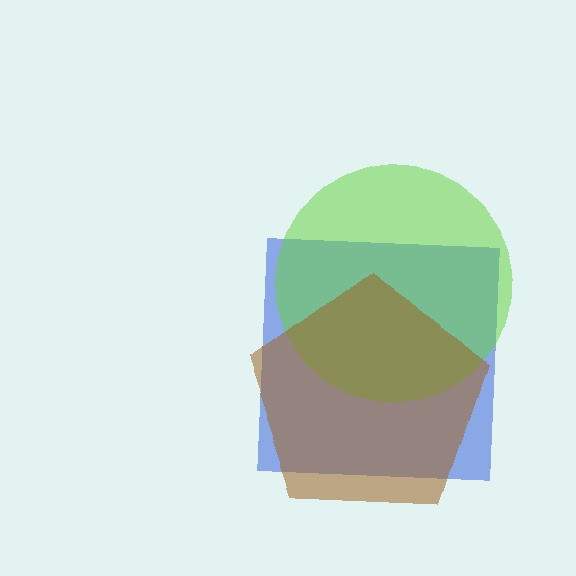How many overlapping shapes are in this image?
There are 3 overlapping shapes in the image.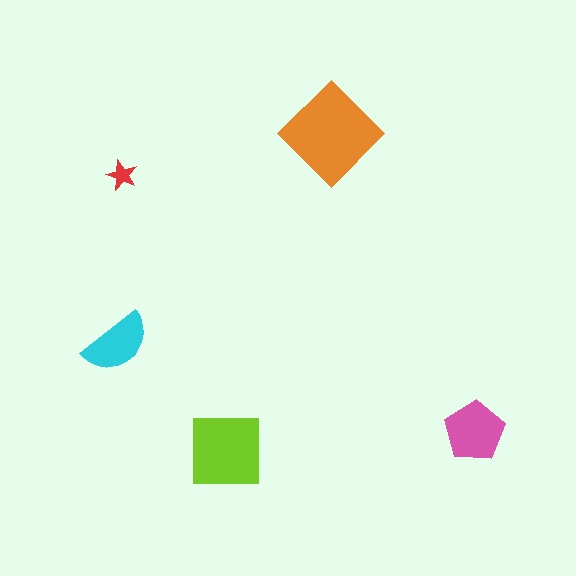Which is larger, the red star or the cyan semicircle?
The cyan semicircle.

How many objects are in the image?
There are 5 objects in the image.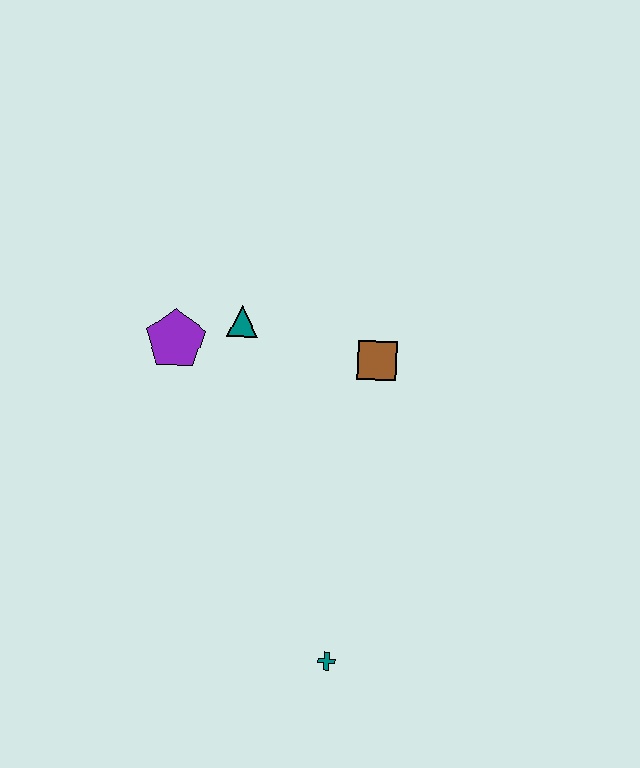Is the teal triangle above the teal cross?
Yes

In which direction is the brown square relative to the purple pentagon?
The brown square is to the right of the purple pentagon.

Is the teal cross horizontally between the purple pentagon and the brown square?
Yes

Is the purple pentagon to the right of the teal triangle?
No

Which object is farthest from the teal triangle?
The teal cross is farthest from the teal triangle.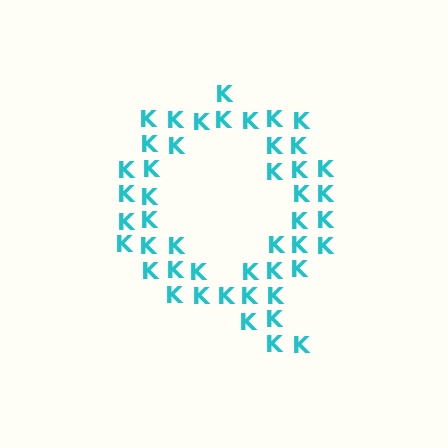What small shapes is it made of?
It is made of small letter K's.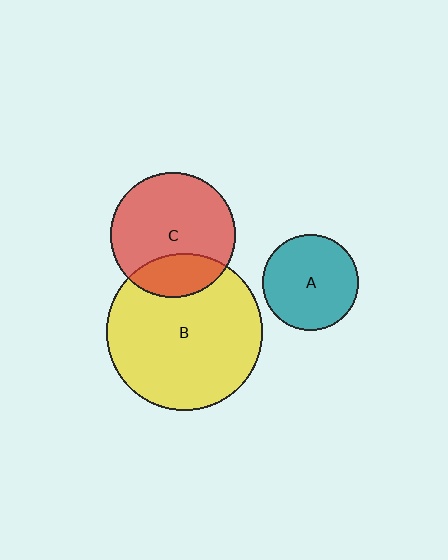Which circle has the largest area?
Circle B (yellow).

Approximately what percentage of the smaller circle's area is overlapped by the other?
Approximately 25%.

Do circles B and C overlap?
Yes.